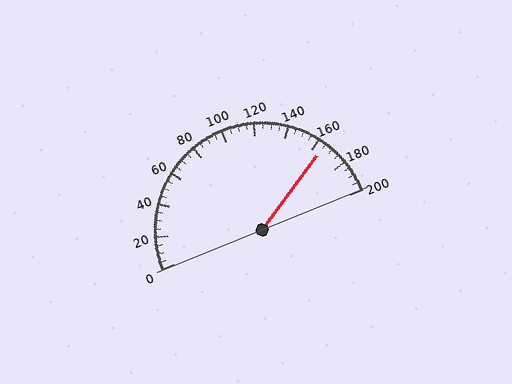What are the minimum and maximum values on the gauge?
The gauge ranges from 0 to 200.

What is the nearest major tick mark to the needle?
The nearest major tick mark is 160.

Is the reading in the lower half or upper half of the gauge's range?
The reading is in the upper half of the range (0 to 200).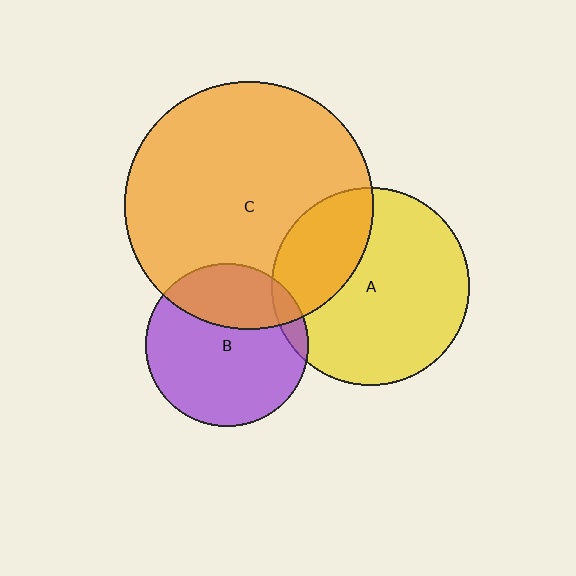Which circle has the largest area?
Circle C (orange).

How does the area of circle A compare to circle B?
Approximately 1.5 times.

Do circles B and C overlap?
Yes.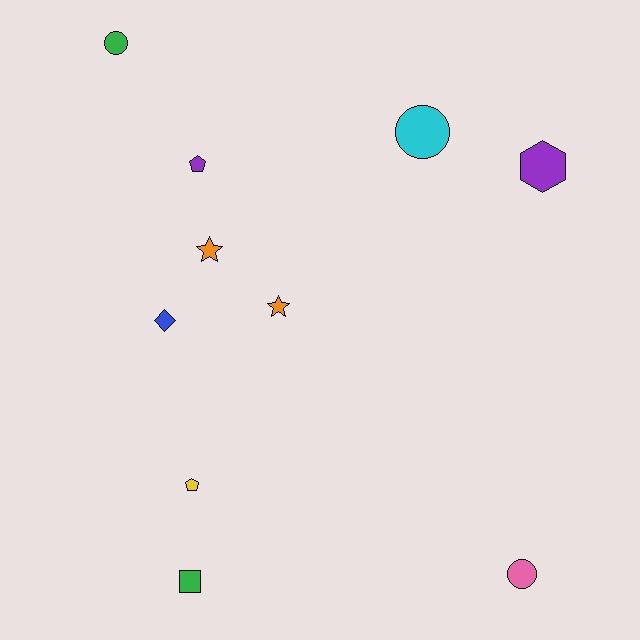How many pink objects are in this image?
There is 1 pink object.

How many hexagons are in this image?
There is 1 hexagon.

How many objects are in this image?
There are 10 objects.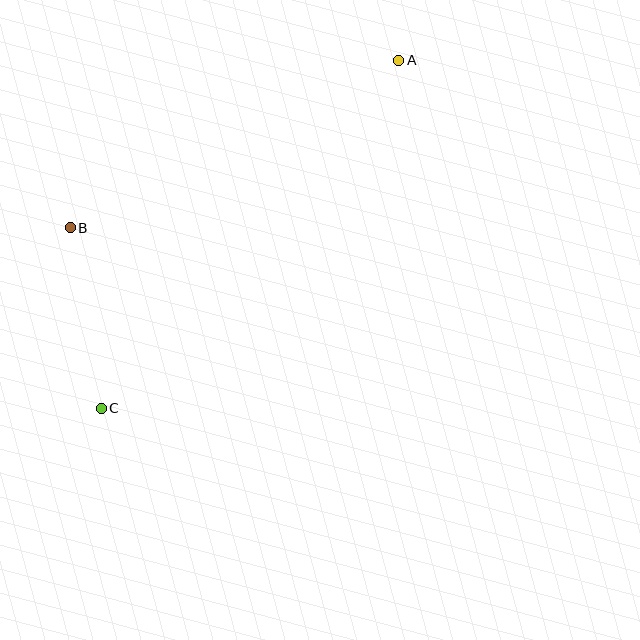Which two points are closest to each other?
Points B and C are closest to each other.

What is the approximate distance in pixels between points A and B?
The distance between A and B is approximately 369 pixels.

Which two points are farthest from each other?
Points A and C are farthest from each other.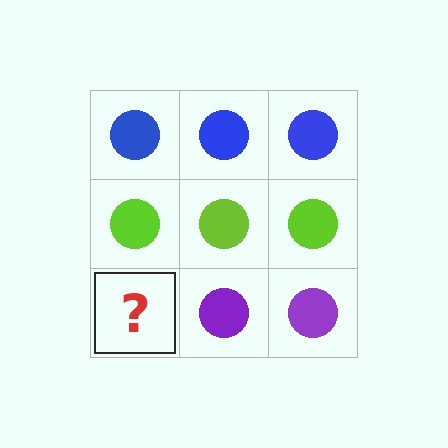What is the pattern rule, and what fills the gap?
The rule is that each row has a consistent color. The gap should be filled with a purple circle.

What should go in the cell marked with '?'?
The missing cell should contain a purple circle.